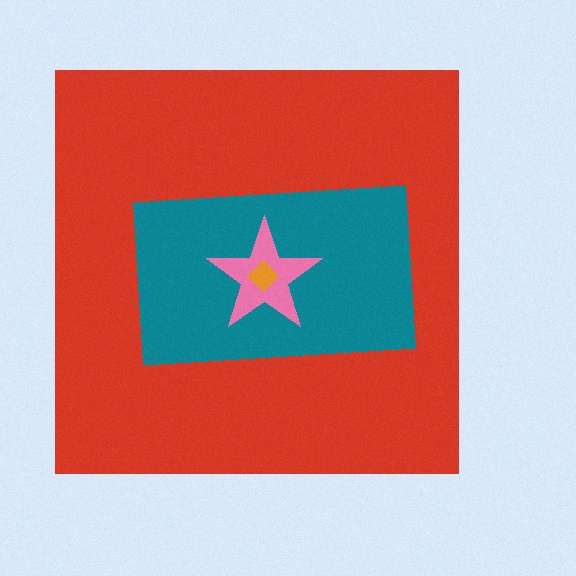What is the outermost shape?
The red square.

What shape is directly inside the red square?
The teal rectangle.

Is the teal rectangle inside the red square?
Yes.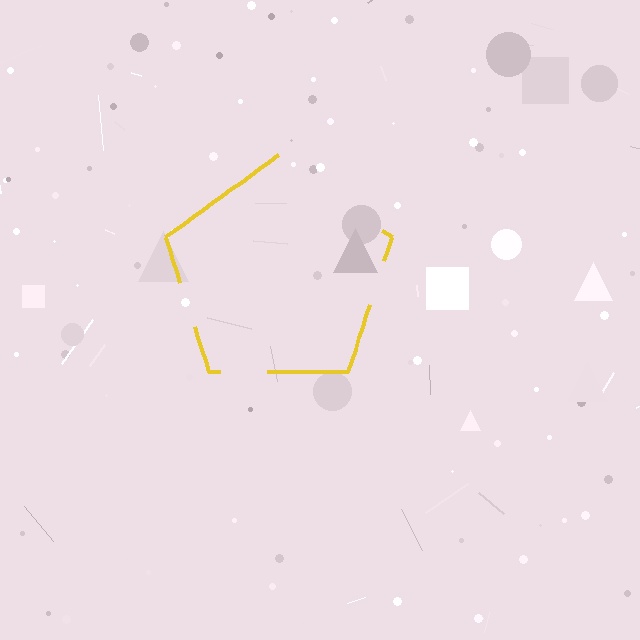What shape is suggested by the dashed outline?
The dashed outline suggests a pentagon.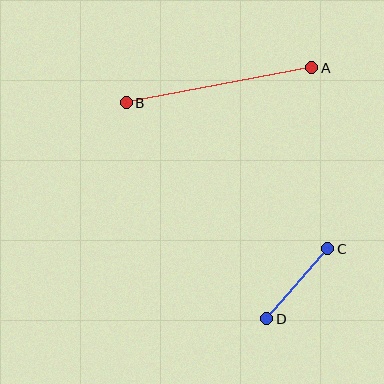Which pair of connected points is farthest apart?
Points A and B are farthest apart.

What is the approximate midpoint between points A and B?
The midpoint is at approximately (219, 85) pixels.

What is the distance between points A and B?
The distance is approximately 189 pixels.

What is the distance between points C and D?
The distance is approximately 93 pixels.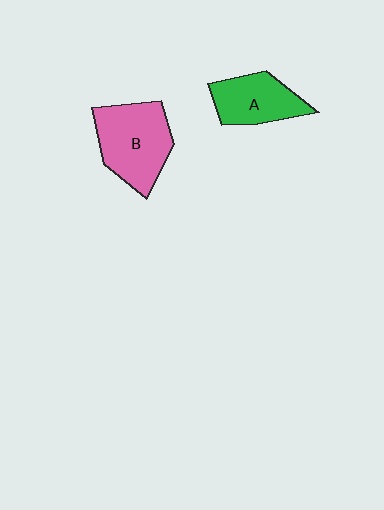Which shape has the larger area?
Shape B (pink).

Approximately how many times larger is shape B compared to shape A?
Approximately 1.4 times.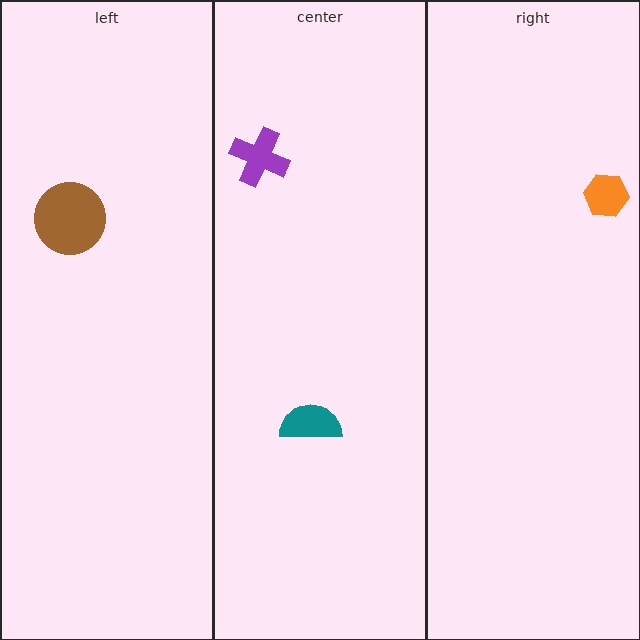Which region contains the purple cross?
The center region.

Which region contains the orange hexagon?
The right region.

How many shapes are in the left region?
1.